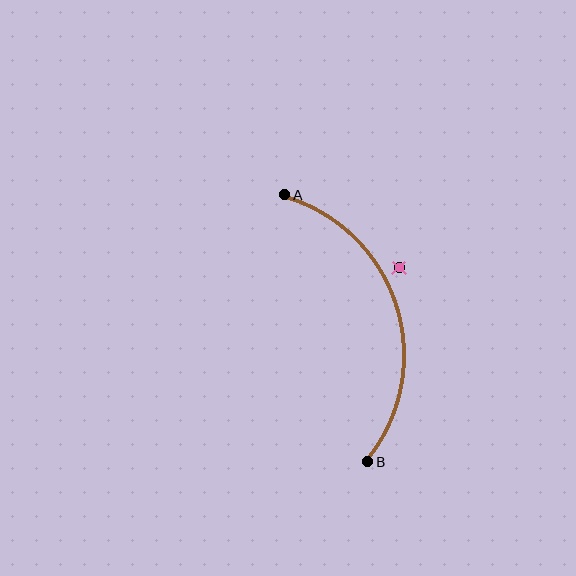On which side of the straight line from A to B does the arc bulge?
The arc bulges to the right of the straight line connecting A and B.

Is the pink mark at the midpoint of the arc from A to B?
No — the pink mark does not lie on the arc at all. It sits slightly outside the curve.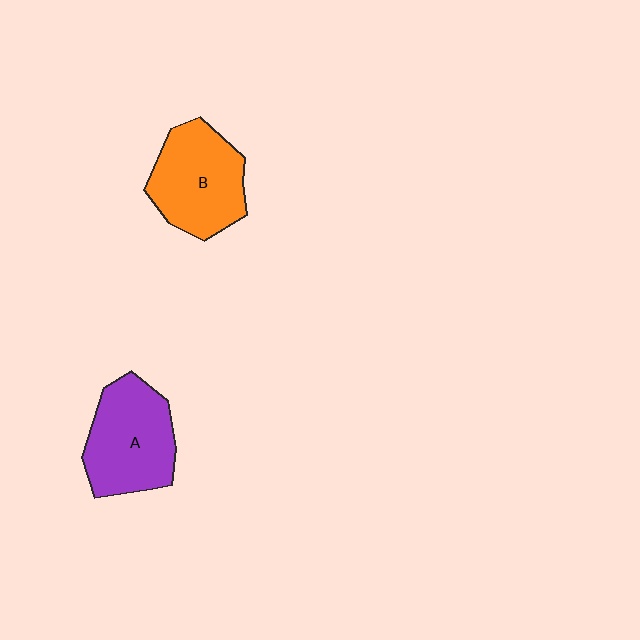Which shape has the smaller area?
Shape B (orange).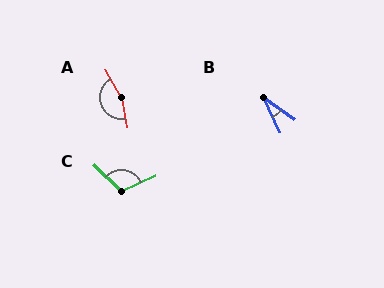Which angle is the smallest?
B, at approximately 29 degrees.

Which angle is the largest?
A, at approximately 160 degrees.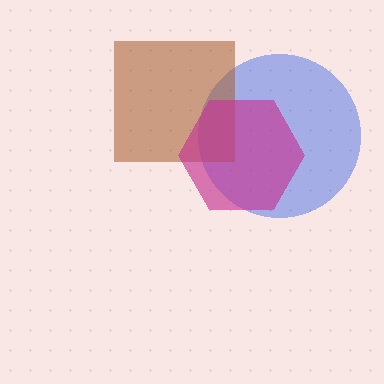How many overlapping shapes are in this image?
There are 3 overlapping shapes in the image.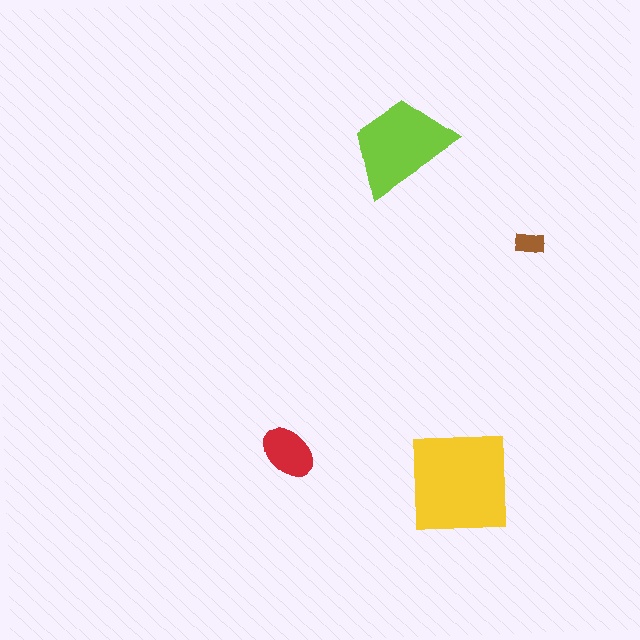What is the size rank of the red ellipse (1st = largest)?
3rd.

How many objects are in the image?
There are 4 objects in the image.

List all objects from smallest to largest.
The brown rectangle, the red ellipse, the lime trapezoid, the yellow square.